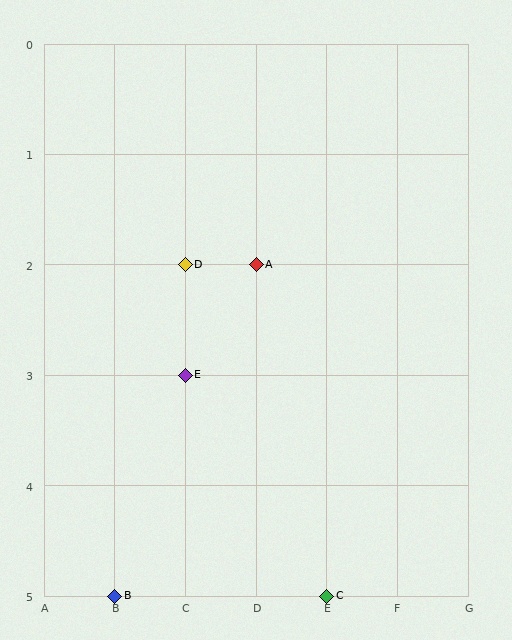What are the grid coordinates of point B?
Point B is at grid coordinates (B, 5).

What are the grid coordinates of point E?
Point E is at grid coordinates (C, 3).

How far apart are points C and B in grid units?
Points C and B are 3 columns apart.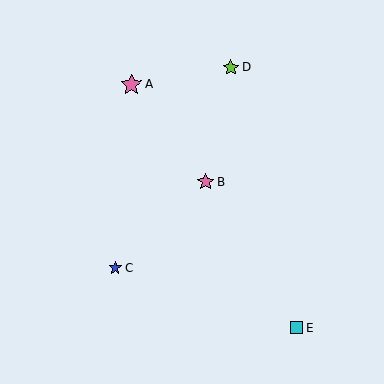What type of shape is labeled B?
Shape B is a pink star.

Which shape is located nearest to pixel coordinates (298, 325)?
The cyan square (labeled E) at (297, 328) is nearest to that location.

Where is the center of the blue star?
The center of the blue star is at (115, 268).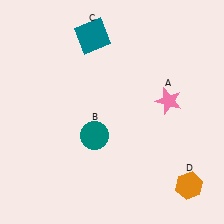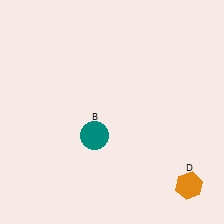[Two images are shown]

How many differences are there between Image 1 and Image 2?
There are 2 differences between the two images.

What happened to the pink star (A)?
The pink star (A) was removed in Image 2. It was in the top-right area of Image 1.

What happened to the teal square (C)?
The teal square (C) was removed in Image 2. It was in the top-left area of Image 1.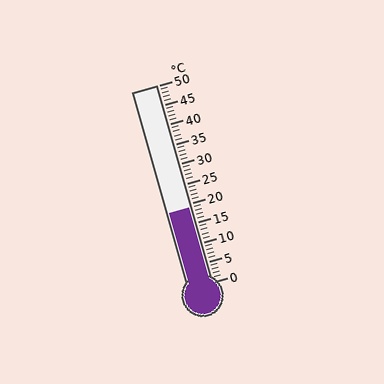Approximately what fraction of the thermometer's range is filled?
The thermometer is filled to approximately 40% of its range.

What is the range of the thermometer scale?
The thermometer scale ranges from 0°C to 50°C.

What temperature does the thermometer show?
The thermometer shows approximately 19°C.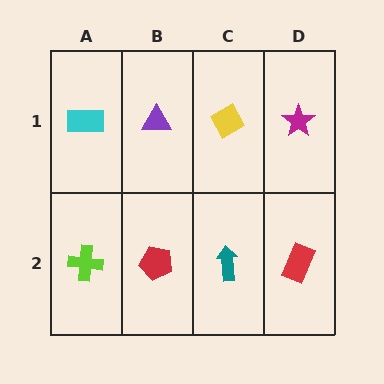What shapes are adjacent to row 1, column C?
A teal arrow (row 2, column C), a purple triangle (row 1, column B), a magenta star (row 1, column D).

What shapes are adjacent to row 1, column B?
A red pentagon (row 2, column B), a cyan rectangle (row 1, column A), a yellow diamond (row 1, column C).